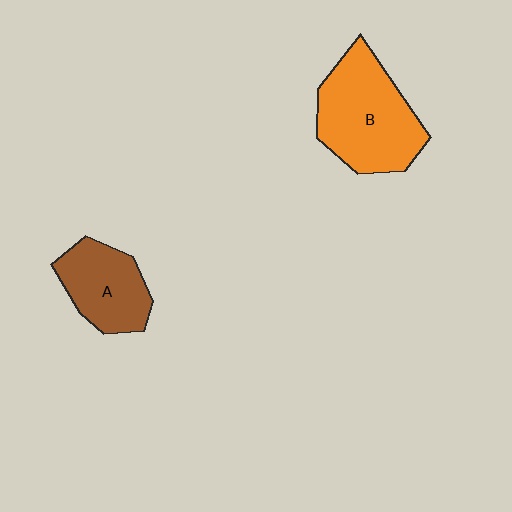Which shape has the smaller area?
Shape A (brown).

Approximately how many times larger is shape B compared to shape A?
Approximately 1.5 times.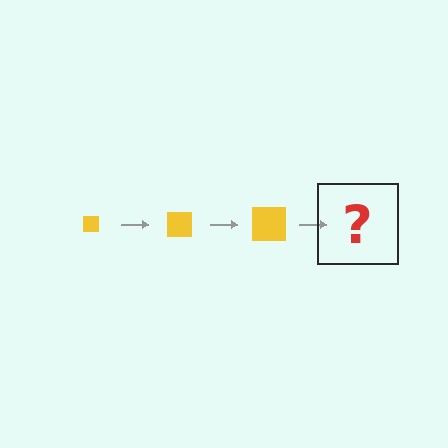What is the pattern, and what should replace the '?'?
The pattern is that the square gets progressively larger each step. The '?' should be a yellow square, larger than the previous one.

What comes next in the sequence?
The next element should be a yellow square, larger than the previous one.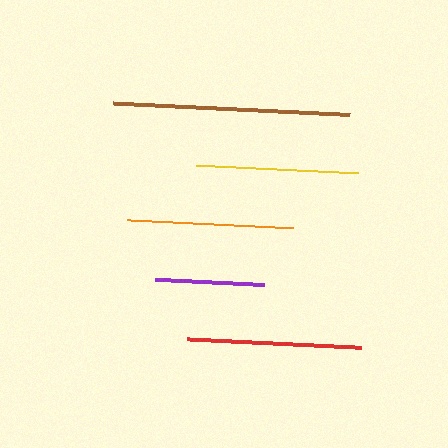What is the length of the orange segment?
The orange segment is approximately 166 pixels long.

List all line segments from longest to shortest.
From longest to shortest: brown, red, orange, yellow, purple.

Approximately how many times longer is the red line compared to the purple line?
The red line is approximately 1.6 times the length of the purple line.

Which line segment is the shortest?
The purple line is the shortest at approximately 109 pixels.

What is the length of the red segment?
The red segment is approximately 175 pixels long.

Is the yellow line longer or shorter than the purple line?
The yellow line is longer than the purple line.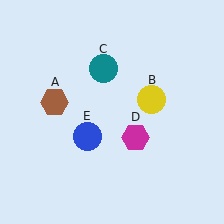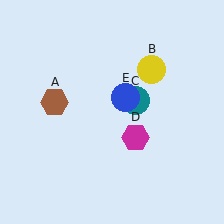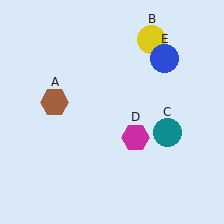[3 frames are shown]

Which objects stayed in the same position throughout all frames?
Brown hexagon (object A) and magenta hexagon (object D) remained stationary.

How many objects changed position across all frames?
3 objects changed position: yellow circle (object B), teal circle (object C), blue circle (object E).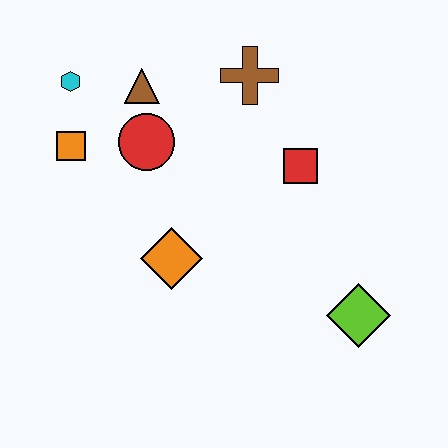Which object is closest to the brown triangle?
The red circle is closest to the brown triangle.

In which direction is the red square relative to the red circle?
The red square is to the right of the red circle.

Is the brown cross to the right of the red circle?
Yes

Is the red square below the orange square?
Yes